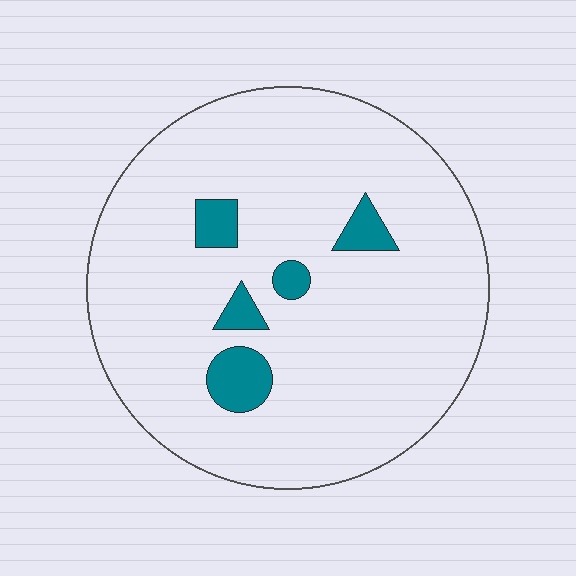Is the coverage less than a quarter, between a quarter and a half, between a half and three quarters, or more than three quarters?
Less than a quarter.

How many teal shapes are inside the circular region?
5.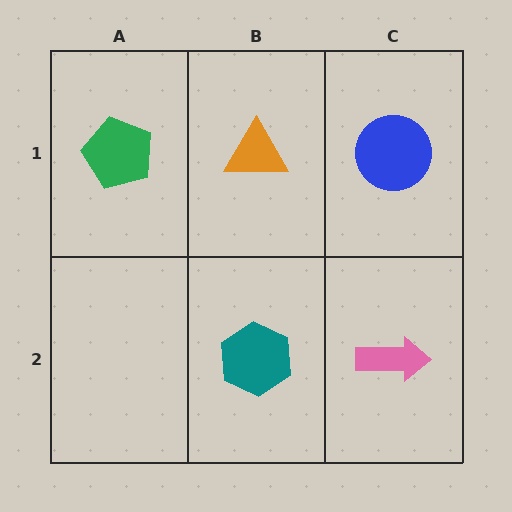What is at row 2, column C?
A pink arrow.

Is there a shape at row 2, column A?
No, that cell is empty.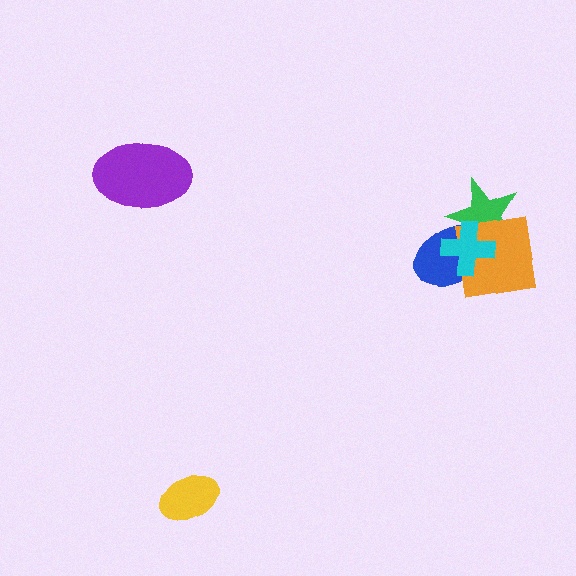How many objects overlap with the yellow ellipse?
0 objects overlap with the yellow ellipse.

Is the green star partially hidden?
Yes, it is partially covered by another shape.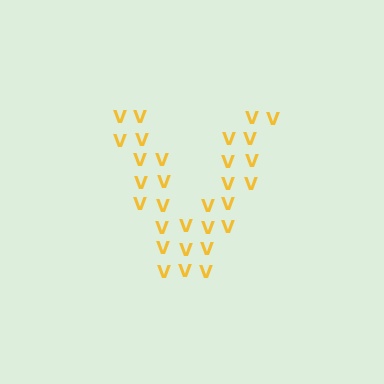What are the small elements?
The small elements are letter V's.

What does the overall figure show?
The overall figure shows the letter V.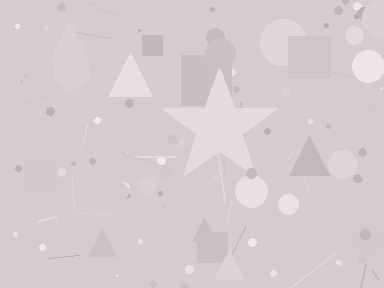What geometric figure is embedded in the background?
A star is embedded in the background.